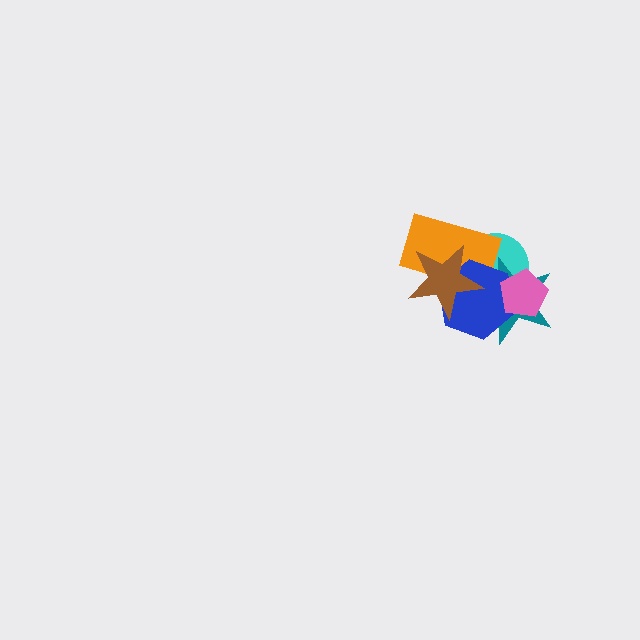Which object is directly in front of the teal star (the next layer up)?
The orange rectangle is directly in front of the teal star.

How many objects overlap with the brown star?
4 objects overlap with the brown star.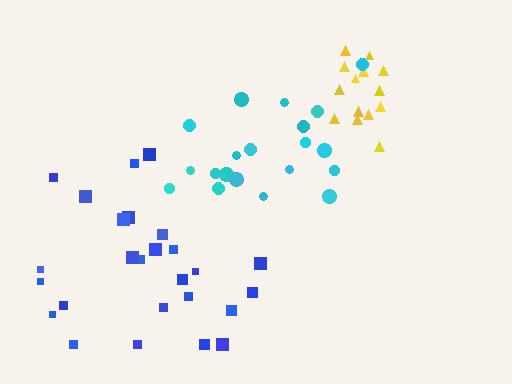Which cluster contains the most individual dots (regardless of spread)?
Blue (26).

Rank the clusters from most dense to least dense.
yellow, cyan, blue.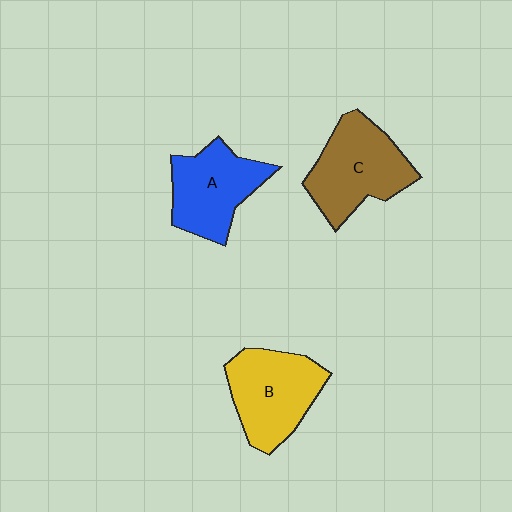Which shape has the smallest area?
Shape A (blue).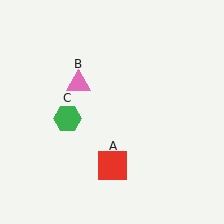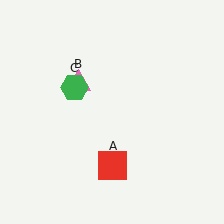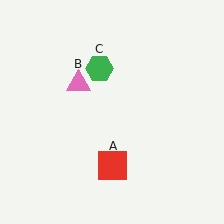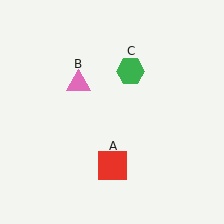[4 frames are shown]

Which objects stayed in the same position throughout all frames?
Red square (object A) and pink triangle (object B) remained stationary.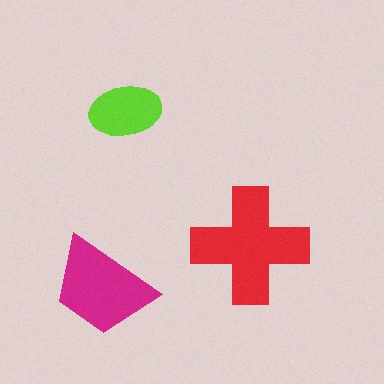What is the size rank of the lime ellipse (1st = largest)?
3rd.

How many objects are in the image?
There are 3 objects in the image.